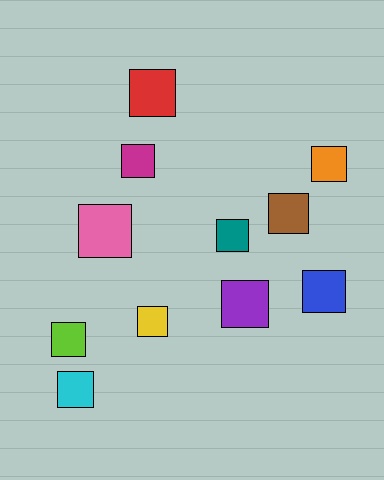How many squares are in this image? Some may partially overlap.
There are 11 squares.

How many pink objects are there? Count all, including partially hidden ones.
There is 1 pink object.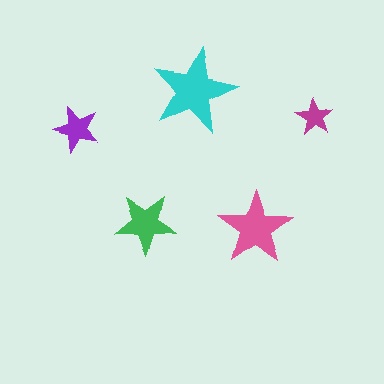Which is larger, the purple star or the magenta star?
The purple one.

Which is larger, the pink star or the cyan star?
The cyan one.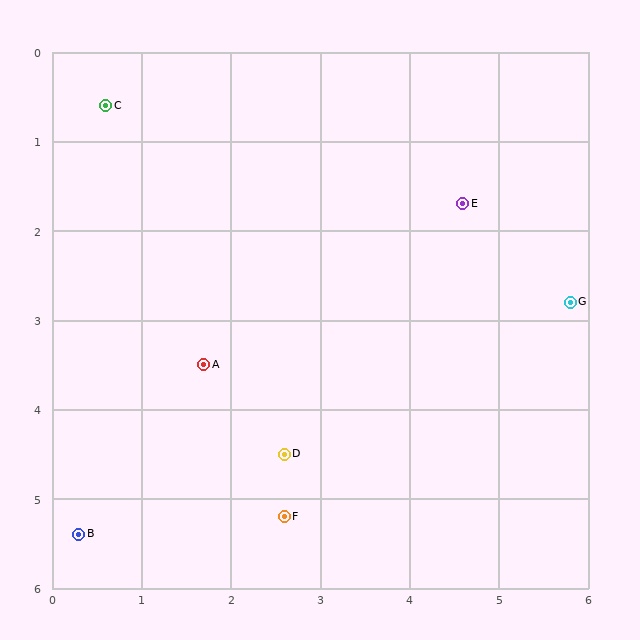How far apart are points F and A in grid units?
Points F and A are about 1.9 grid units apart.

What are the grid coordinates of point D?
Point D is at approximately (2.6, 4.5).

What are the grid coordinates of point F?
Point F is at approximately (2.6, 5.2).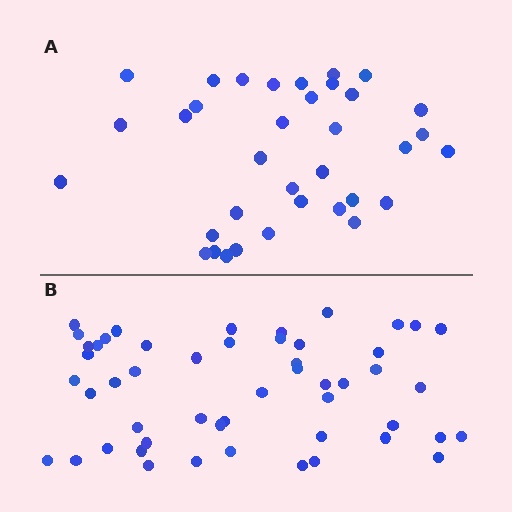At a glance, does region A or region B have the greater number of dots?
Region B (the bottom region) has more dots.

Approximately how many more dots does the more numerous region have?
Region B has approximately 15 more dots than region A.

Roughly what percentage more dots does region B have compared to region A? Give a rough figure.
About 45% more.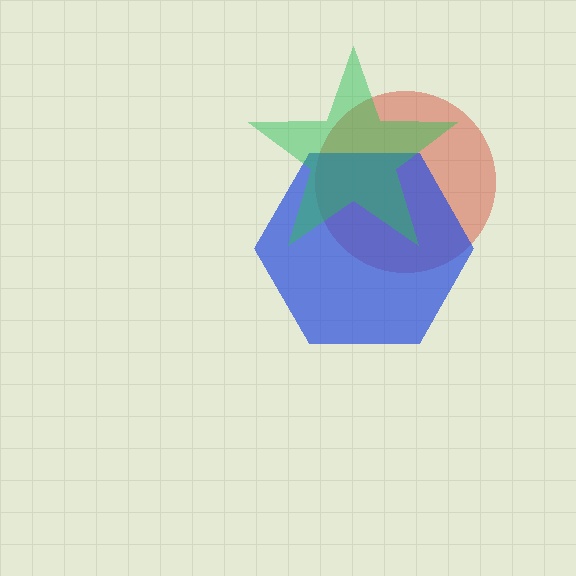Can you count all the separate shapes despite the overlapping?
Yes, there are 3 separate shapes.